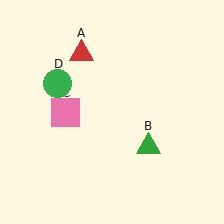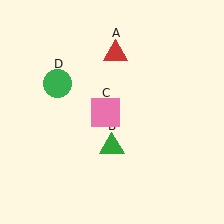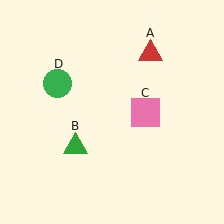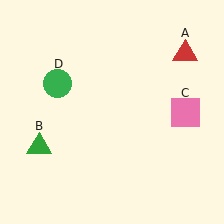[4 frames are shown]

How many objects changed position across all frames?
3 objects changed position: red triangle (object A), green triangle (object B), pink square (object C).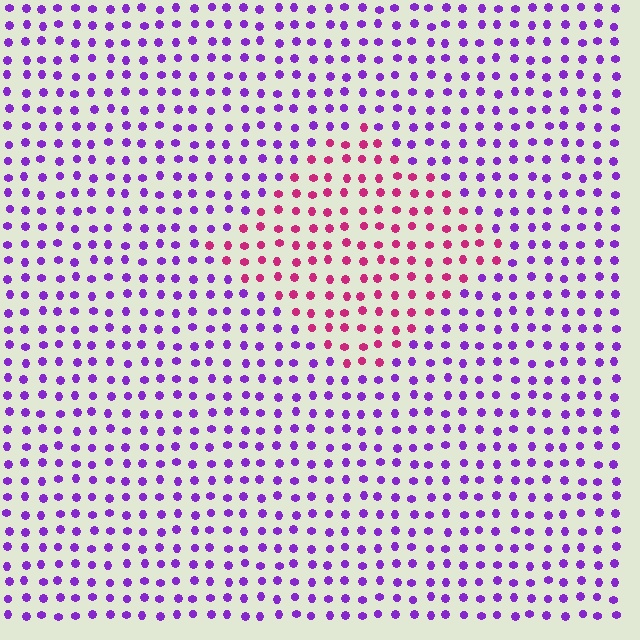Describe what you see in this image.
The image is filled with small purple elements in a uniform arrangement. A diamond-shaped region is visible where the elements are tinted to a slightly different hue, forming a subtle color boundary.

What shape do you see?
I see a diamond.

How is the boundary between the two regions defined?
The boundary is defined purely by a slight shift in hue (about 54 degrees). Spacing, size, and orientation are identical on both sides.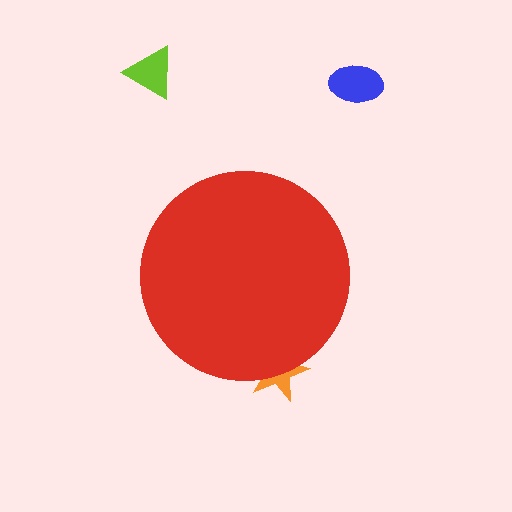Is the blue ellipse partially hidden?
No, the blue ellipse is fully visible.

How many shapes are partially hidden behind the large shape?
1 shape is partially hidden.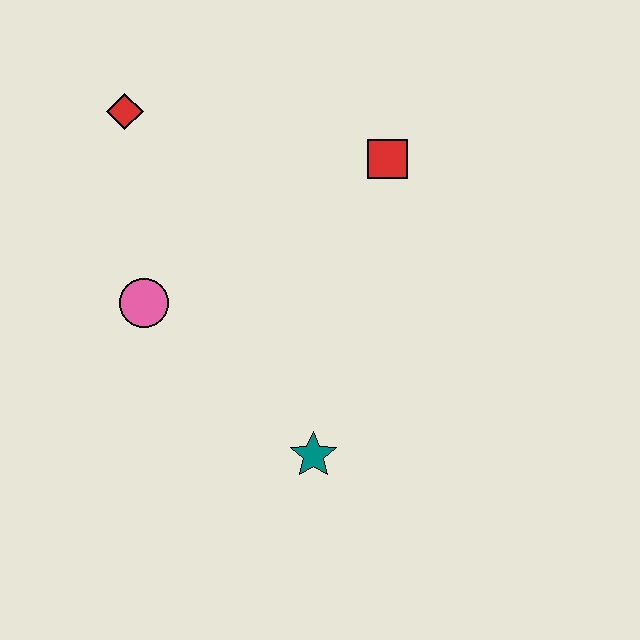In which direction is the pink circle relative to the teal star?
The pink circle is to the left of the teal star.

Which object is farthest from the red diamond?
The teal star is farthest from the red diamond.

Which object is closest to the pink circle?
The red diamond is closest to the pink circle.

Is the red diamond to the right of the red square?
No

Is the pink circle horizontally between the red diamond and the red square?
Yes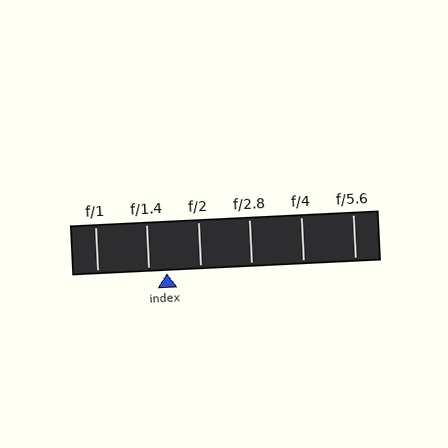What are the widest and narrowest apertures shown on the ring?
The widest aperture shown is f/1 and the narrowest is f/5.6.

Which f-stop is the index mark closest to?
The index mark is closest to f/1.4.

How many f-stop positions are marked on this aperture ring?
There are 6 f-stop positions marked.